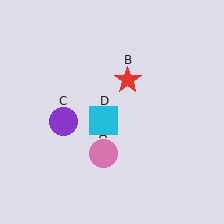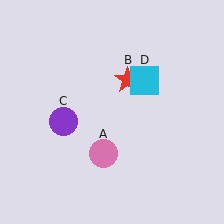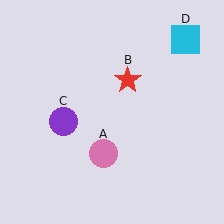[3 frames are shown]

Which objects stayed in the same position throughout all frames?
Pink circle (object A) and red star (object B) and purple circle (object C) remained stationary.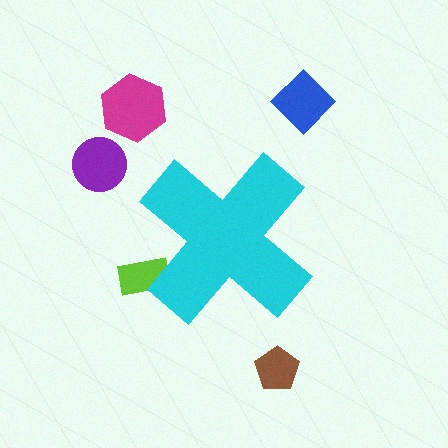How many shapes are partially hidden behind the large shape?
1 shape is partially hidden.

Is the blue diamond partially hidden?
No, the blue diamond is fully visible.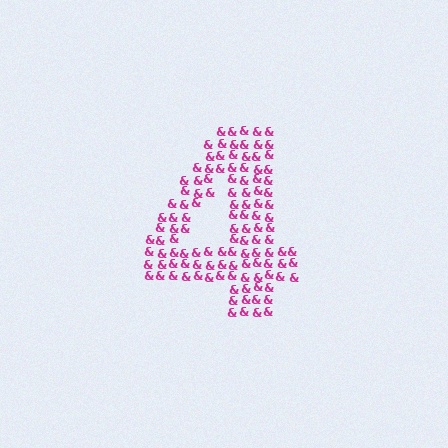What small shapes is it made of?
It is made of small ampersands.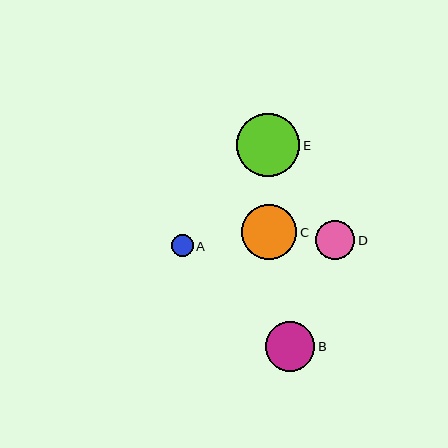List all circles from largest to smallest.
From largest to smallest: E, C, B, D, A.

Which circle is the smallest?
Circle A is the smallest with a size of approximately 22 pixels.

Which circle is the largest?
Circle E is the largest with a size of approximately 63 pixels.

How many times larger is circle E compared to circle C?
Circle E is approximately 1.1 times the size of circle C.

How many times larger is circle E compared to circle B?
Circle E is approximately 1.3 times the size of circle B.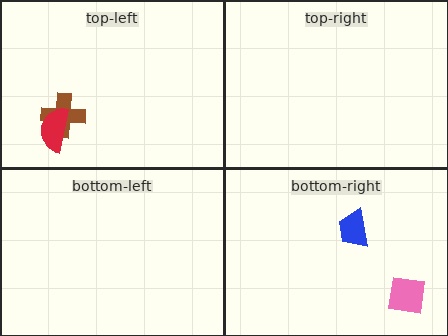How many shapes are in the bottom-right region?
2.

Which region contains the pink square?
The bottom-right region.